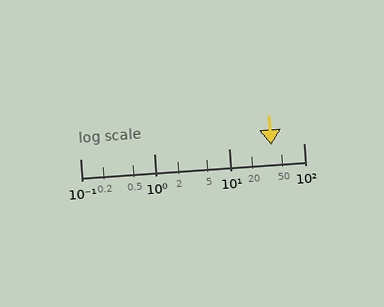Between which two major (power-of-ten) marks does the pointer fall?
The pointer is between 10 and 100.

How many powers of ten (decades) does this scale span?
The scale spans 3 decades, from 0.1 to 100.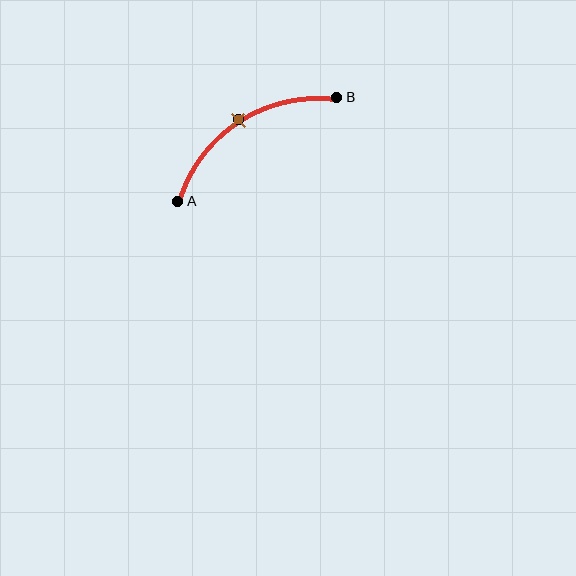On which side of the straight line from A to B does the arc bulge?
The arc bulges above the straight line connecting A and B.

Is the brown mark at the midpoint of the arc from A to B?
Yes. The brown mark lies on the arc at equal arc-length from both A and B — it is the arc midpoint.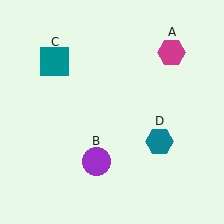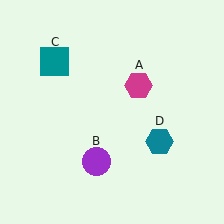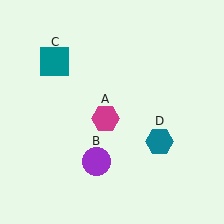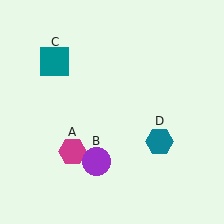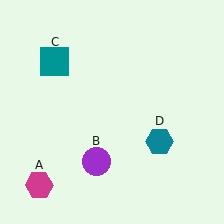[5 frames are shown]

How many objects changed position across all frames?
1 object changed position: magenta hexagon (object A).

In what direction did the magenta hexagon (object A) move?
The magenta hexagon (object A) moved down and to the left.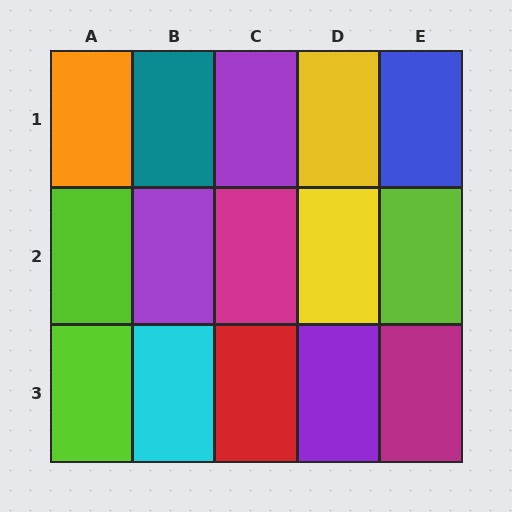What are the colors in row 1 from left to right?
Orange, teal, purple, yellow, blue.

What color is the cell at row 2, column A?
Lime.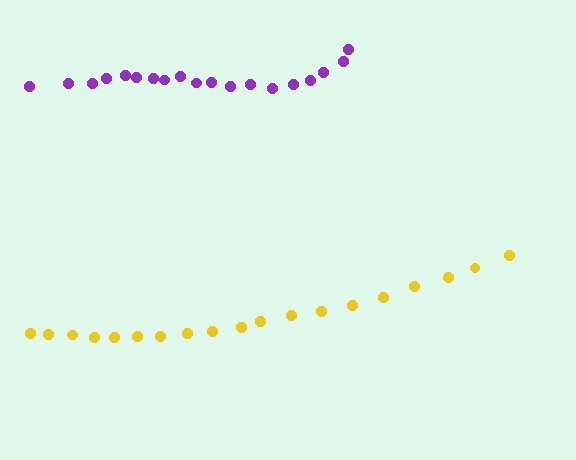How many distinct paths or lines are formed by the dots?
There are 2 distinct paths.